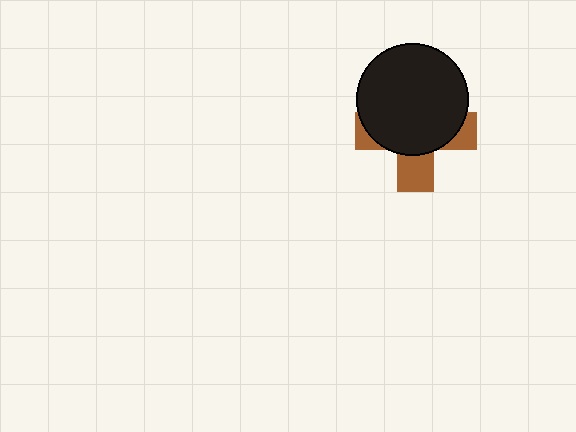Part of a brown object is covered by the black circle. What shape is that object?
It is a cross.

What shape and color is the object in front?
The object in front is a black circle.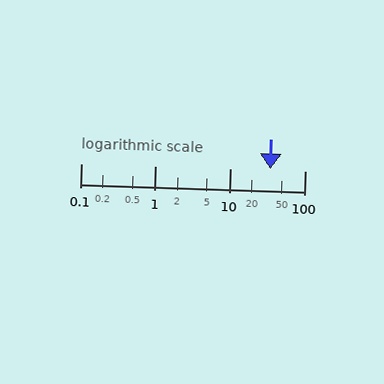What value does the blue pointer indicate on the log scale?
The pointer indicates approximately 34.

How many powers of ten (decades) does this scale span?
The scale spans 3 decades, from 0.1 to 100.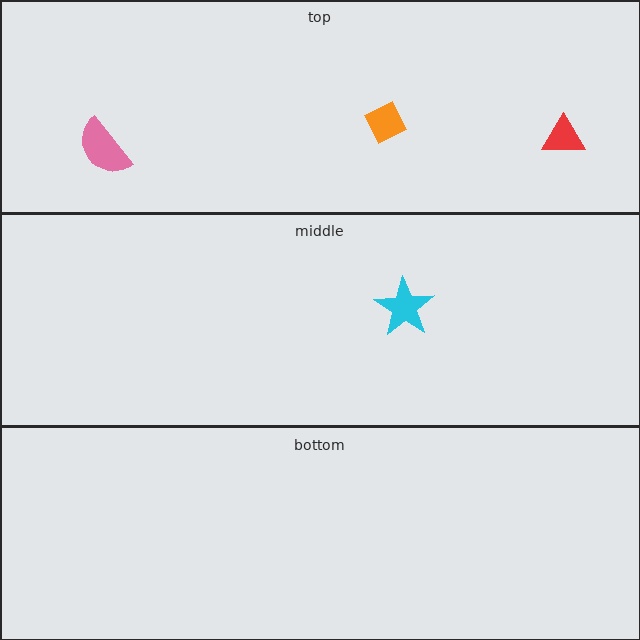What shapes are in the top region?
The orange diamond, the pink semicircle, the red triangle.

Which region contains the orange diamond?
The top region.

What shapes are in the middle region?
The cyan star.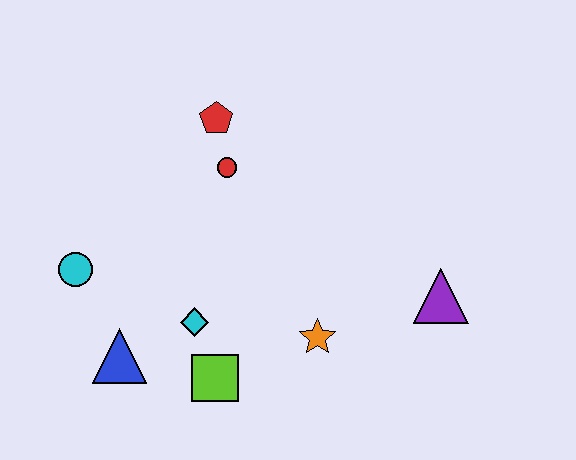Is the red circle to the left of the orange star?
Yes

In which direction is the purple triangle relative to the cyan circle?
The purple triangle is to the right of the cyan circle.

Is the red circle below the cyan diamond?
No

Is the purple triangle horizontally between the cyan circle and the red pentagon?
No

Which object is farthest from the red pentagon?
The purple triangle is farthest from the red pentagon.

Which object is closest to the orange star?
The lime square is closest to the orange star.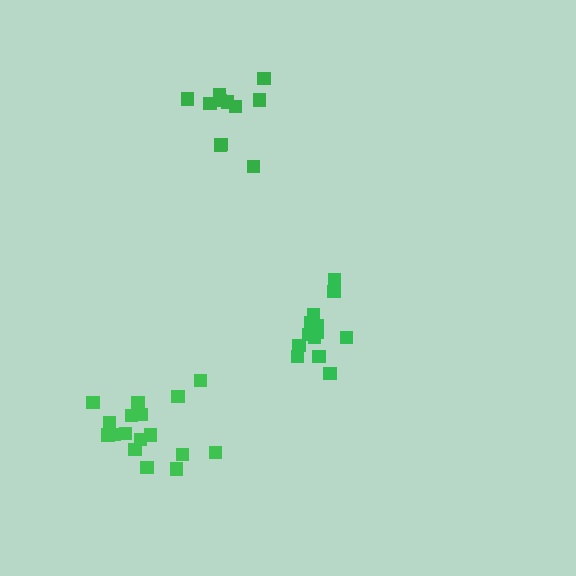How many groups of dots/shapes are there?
There are 3 groups.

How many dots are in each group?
Group 1: 14 dots, Group 2: 11 dots, Group 3: 17 dots (42 total).